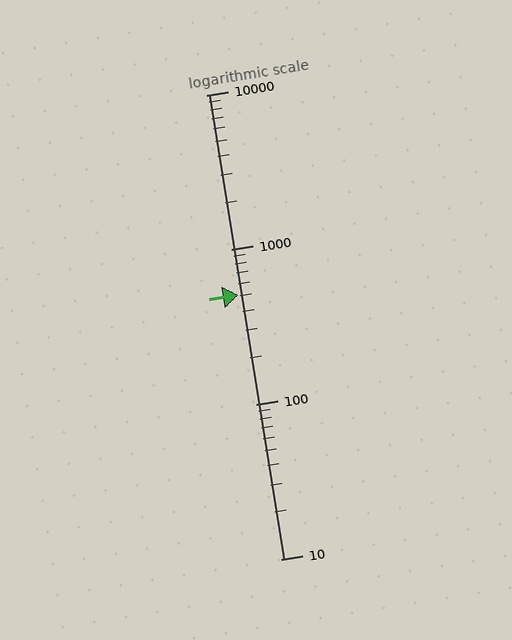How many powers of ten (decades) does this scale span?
The scale spans 3 decades, from 10 to 10000.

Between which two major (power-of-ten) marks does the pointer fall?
The pointer is between 100 and 1000.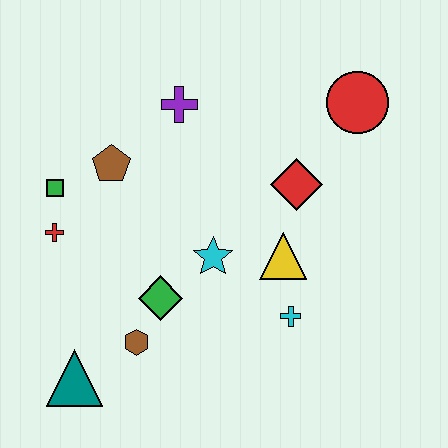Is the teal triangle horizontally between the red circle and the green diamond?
No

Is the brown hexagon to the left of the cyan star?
Yes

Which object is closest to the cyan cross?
The yellow triangle is closest to the cyan cross.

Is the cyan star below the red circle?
Yes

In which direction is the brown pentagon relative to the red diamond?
The brown pentagon is to the left of the red diamond.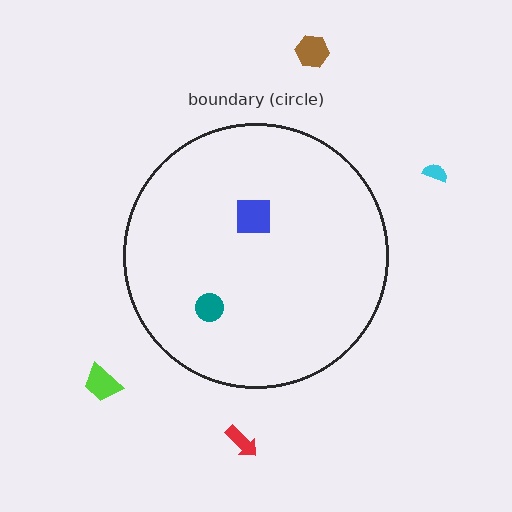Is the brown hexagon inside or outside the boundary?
Outside.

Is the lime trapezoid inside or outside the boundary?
Outside.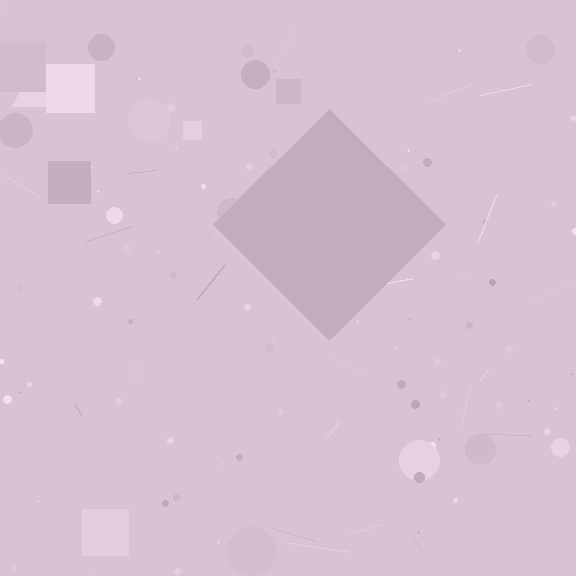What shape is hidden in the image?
A diamond is hidden in the image.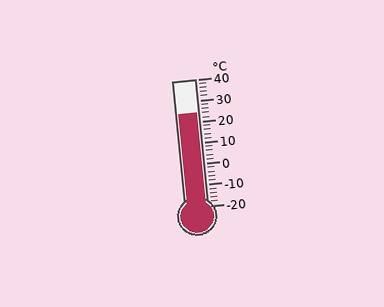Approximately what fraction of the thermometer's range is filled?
The thermometer is filled to approximately 75% of its range.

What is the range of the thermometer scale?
The thermometer scale ranges from -20°C to 40°C.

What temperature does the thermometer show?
The thermometer shows approximately 24°C.